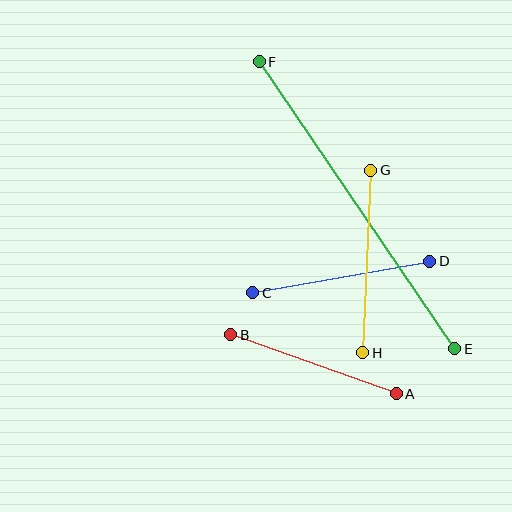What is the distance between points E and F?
The distance is approximately 347 pixels.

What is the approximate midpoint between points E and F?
The midpoint is at approximately (357, 205) pixels.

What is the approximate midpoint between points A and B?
The midpoint is at approximately (313, 364) pixels.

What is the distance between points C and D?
The distance is approximately 180 pixels.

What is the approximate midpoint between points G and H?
The midpoint is at approximately (367, 261) pixels.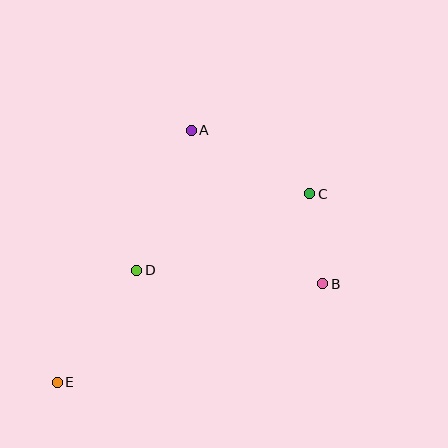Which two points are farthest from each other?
Points C and E are farthest from each other.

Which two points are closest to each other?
Points B and C are closest to each other.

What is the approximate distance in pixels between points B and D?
The distance between B and D is approximately 187 pixels.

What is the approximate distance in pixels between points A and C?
The distance between A and C is approximately 134 pixels.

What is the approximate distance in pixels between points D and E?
The distance between D and E is approximately 137 pixels.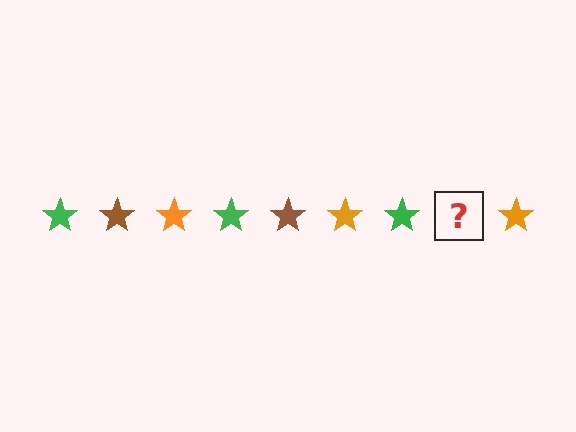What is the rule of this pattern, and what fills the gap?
The rule is that the pattern cycles through green, brown, orange stars. The gap should be filled with a brown star.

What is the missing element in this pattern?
The missing element is a brown star.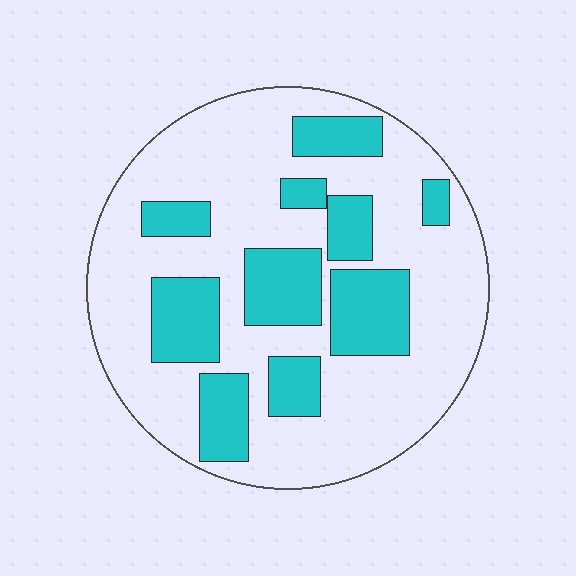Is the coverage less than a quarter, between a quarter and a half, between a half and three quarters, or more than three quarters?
Between a quarter and a half.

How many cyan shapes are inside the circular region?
10.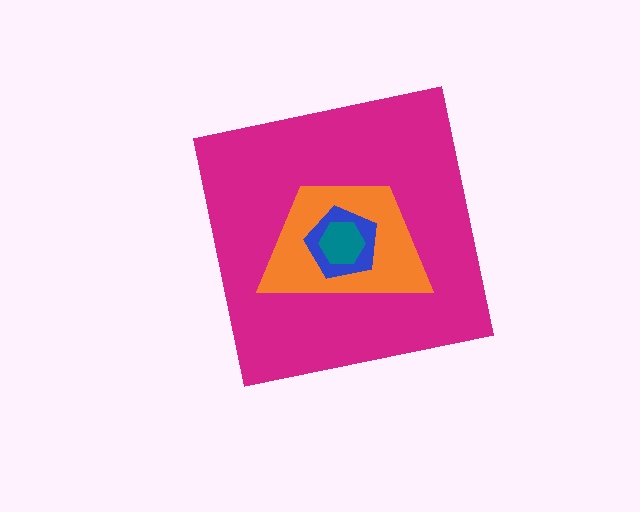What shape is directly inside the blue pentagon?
The teal hexagon.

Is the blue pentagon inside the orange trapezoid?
Yes.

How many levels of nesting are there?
4.